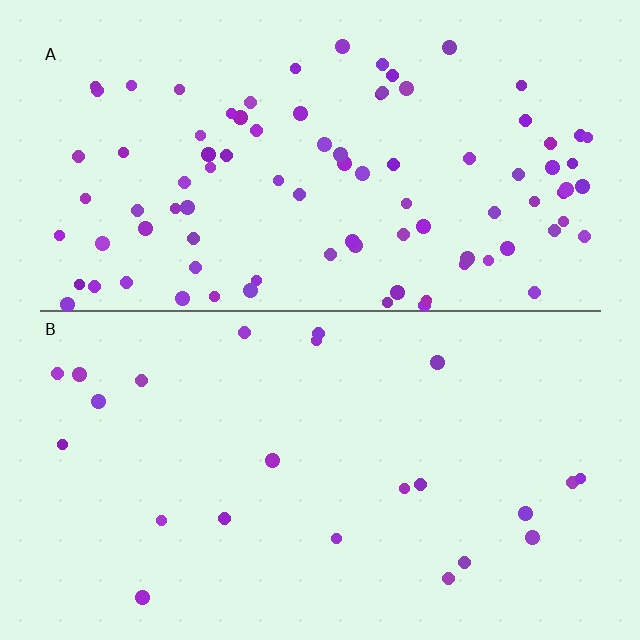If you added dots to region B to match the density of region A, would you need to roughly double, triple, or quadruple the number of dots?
Approximately quadruple.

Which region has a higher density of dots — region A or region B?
A (the top).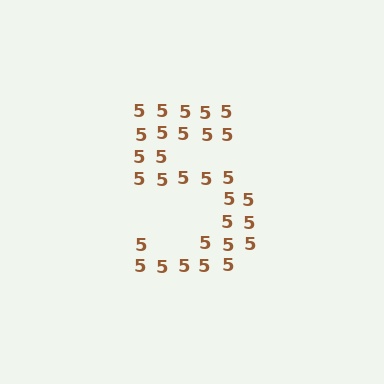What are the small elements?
The small elements are digit 5's.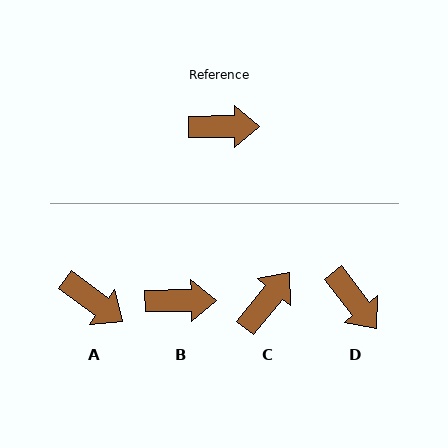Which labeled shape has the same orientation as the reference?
B.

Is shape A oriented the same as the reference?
No, it is off by about 37 degrees.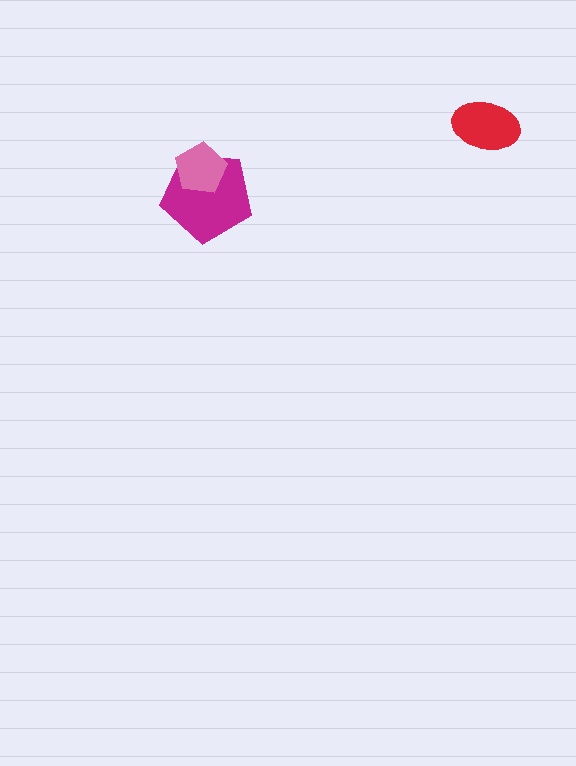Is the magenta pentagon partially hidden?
Yes, it is partially covered by another shape.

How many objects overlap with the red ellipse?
0 objects overlap with the red ellipse.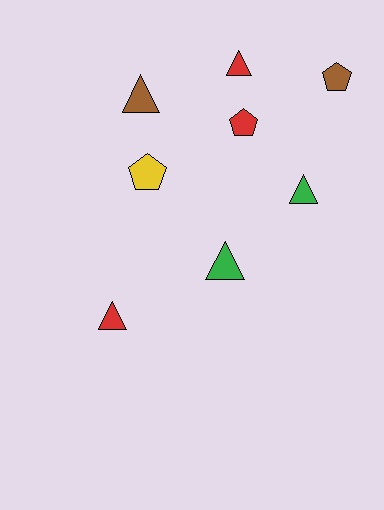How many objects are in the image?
There are 8 objects.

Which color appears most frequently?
Red, with 3 objects.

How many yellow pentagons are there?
There is 1 yellow pentagon.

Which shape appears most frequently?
Triangle, with 5 objects.